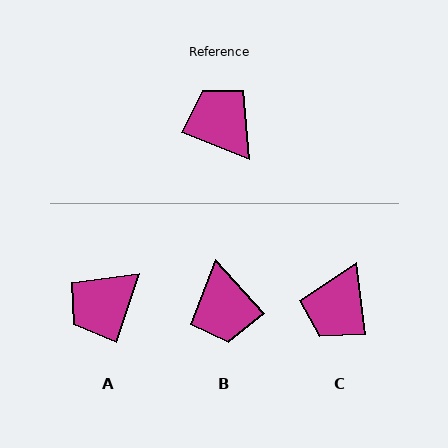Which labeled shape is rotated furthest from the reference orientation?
B, about 155 degrees away.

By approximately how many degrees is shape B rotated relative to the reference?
Approximately 155 degrees counter-clockwise.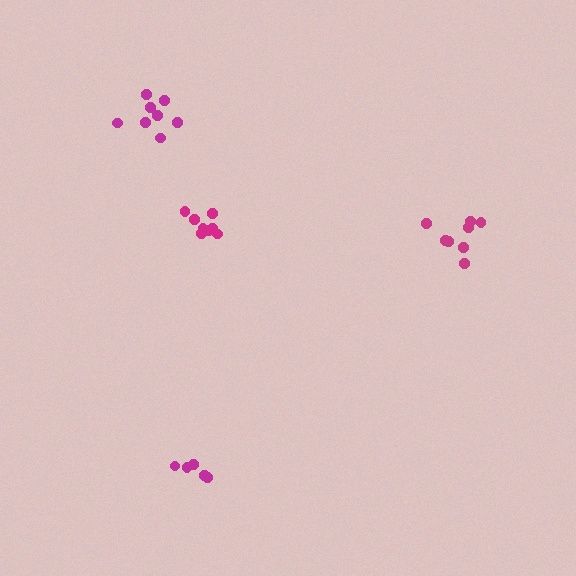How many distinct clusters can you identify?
There are 4 distinct clusters.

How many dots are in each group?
Group 1: 5 dots, Group 2: 8 dots, Group 3: 8 dots, Group 4: 8 dots (29 total).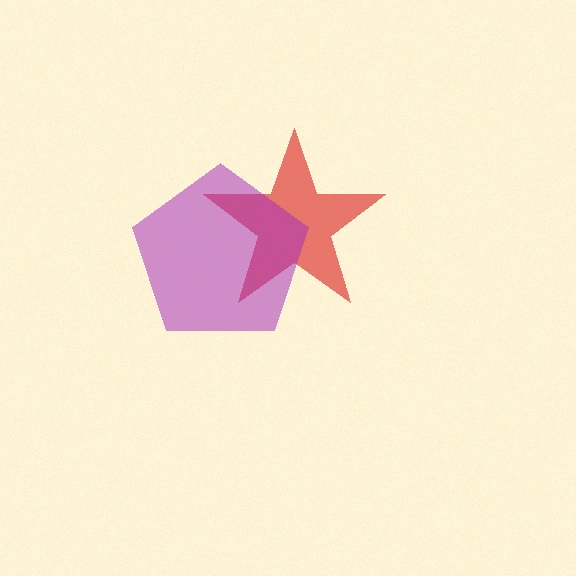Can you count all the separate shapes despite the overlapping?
Yes, there are 2 separate shapes.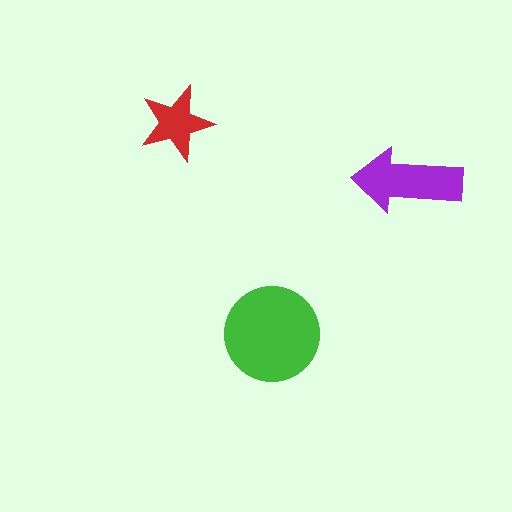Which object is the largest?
The green circle.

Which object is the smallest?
The red star.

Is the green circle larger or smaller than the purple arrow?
Larger.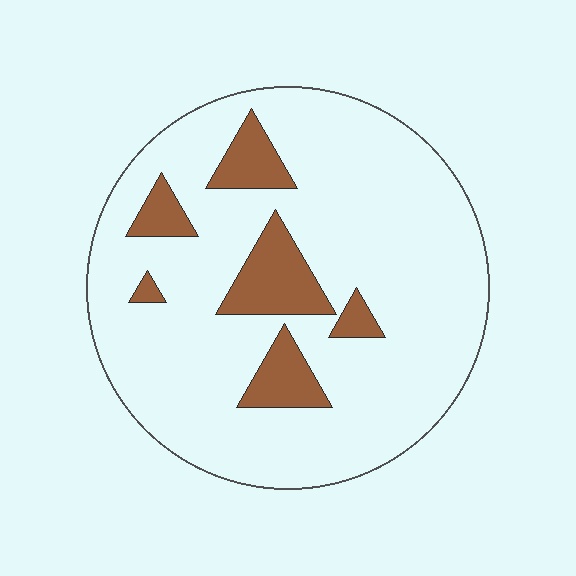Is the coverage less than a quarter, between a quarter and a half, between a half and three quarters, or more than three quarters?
Less than a quarter.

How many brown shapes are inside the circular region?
6.